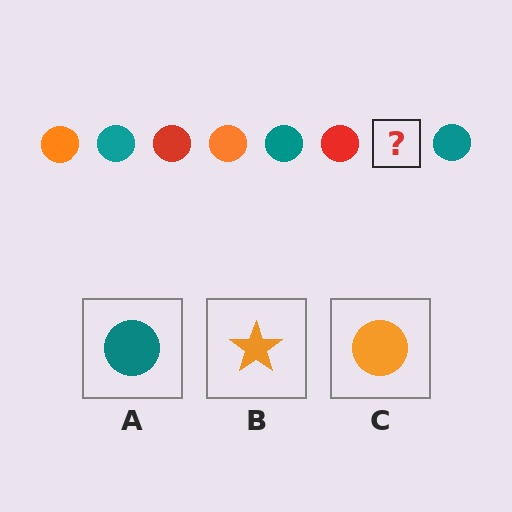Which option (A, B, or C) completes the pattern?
C.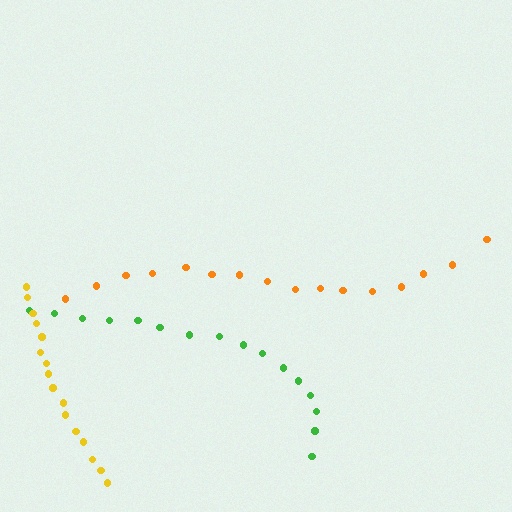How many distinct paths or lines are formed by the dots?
There are 3 distinct paths.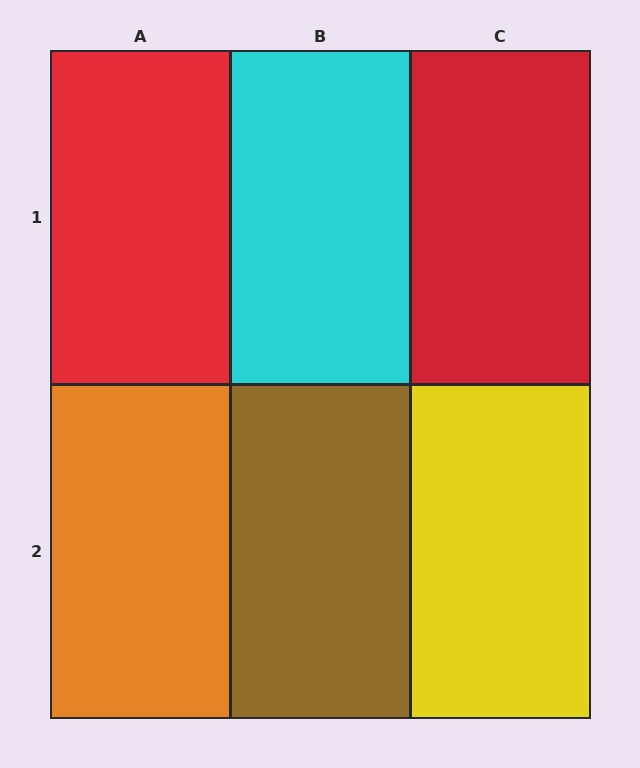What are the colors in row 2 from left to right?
Orange, brown, yellow.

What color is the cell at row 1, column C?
Red.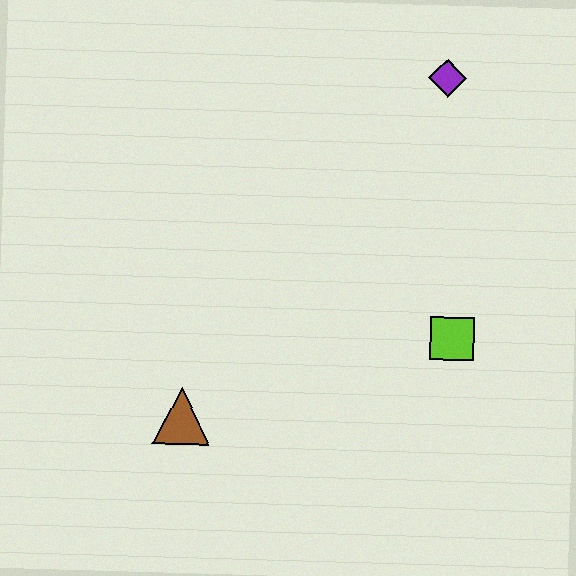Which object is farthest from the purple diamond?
The brown triangle is farthest from the purple diamond.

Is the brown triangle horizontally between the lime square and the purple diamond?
No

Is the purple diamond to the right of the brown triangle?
Yes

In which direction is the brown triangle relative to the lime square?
The brown triangle is to the left of the lime square.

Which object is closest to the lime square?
The purple diamond is closest to the lime square.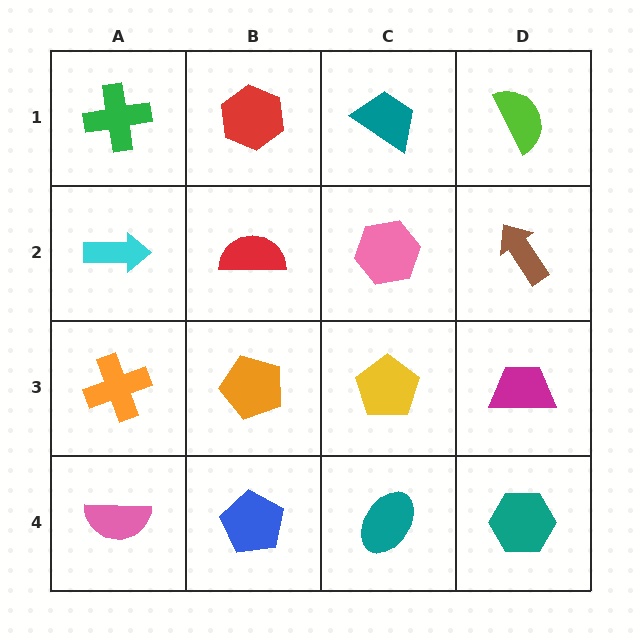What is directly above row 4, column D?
A magenta trapezoid.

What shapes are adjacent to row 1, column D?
A brown arrow (row 2, column D), a teal trapezoid (row 1, column C).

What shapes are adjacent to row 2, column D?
A lime semicircle (row 1, column D), a magenta trapezoid (row 3, column D), a pink hexagon (row 2, column C).